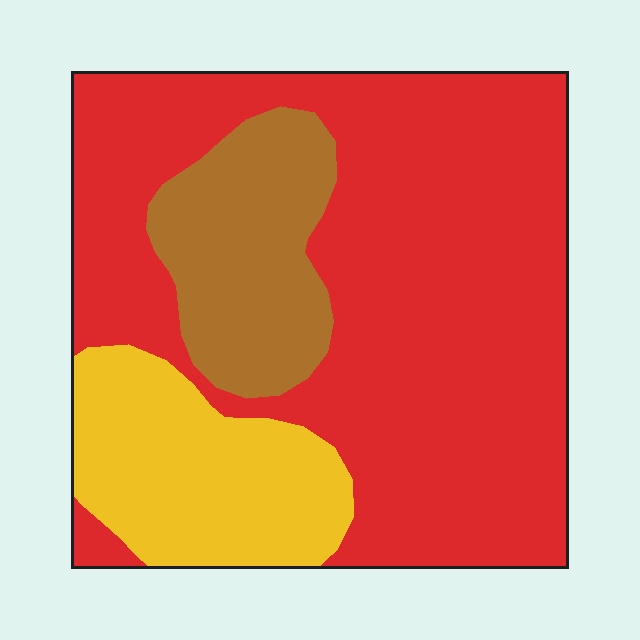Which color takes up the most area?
Red, at roughly 65%.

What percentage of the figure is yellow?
Yellow takes up about one fifth (1/5) of the figure.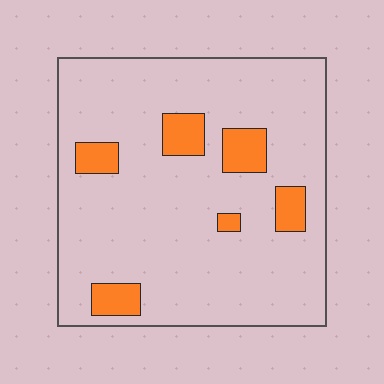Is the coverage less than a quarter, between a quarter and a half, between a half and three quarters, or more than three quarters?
Less than a quarter.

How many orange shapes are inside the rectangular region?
6.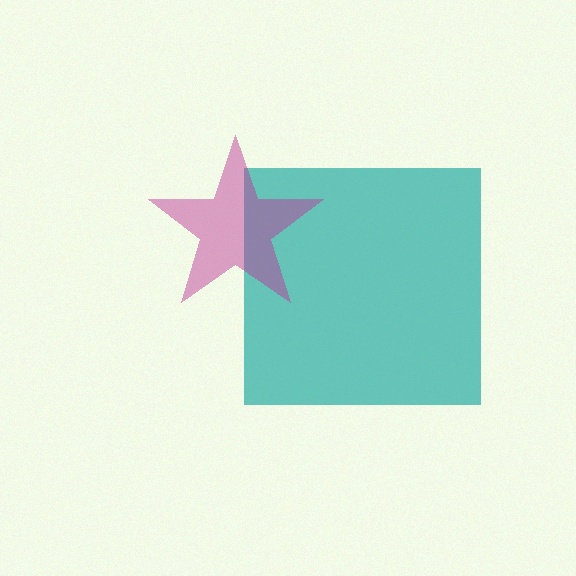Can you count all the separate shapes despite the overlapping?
Yes, there are 2 separate shapes.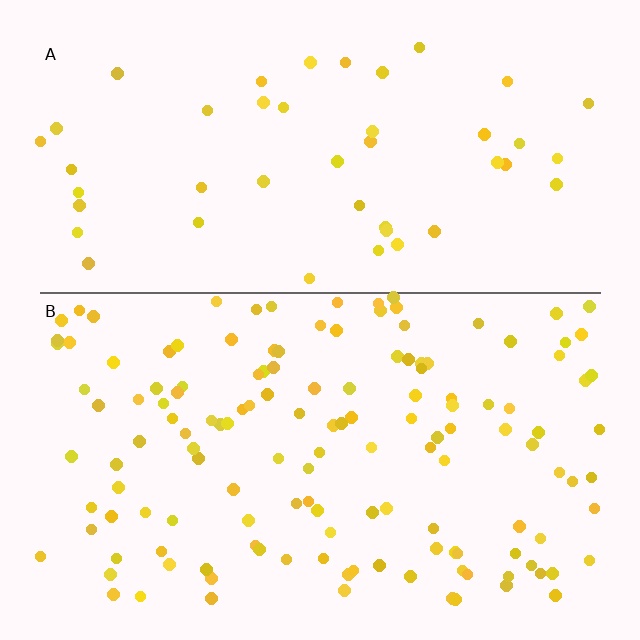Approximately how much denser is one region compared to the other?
Approximately 3.1× — region B over region A.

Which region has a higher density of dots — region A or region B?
B (the bottom).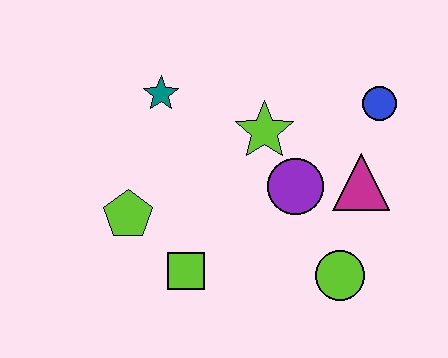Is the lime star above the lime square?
Yes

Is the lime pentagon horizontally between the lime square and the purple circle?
No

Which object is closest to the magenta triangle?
The purple circle is closest to the magenta triangle.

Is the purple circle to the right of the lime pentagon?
Yes